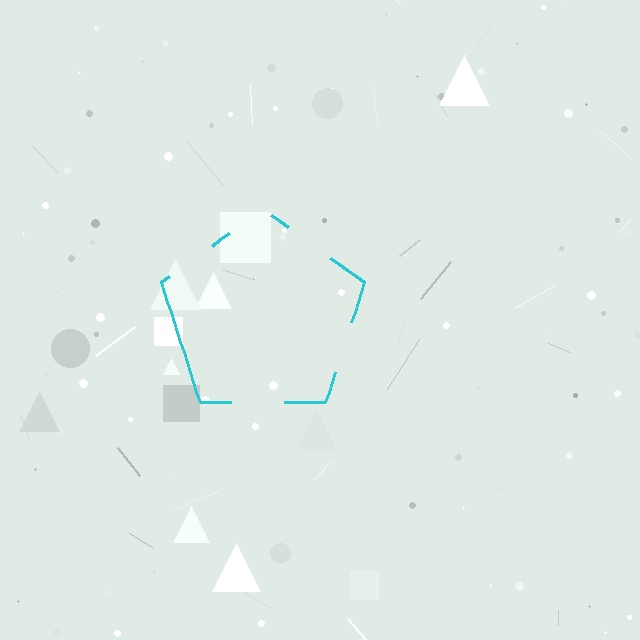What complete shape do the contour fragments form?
The contour fragments form a pentagon.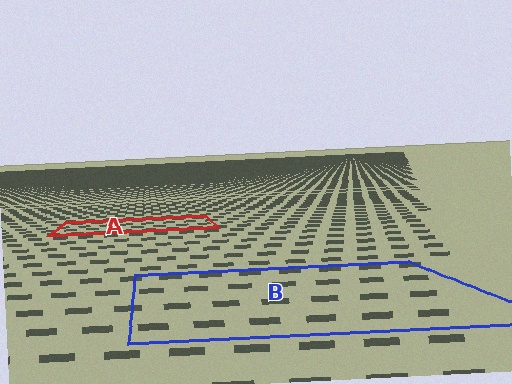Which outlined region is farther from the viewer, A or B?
Region A is farther from the viewer — the texture elements inside it appear smaller and more densely packed.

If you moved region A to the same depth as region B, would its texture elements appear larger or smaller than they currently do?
They would appear larger. At a closer depth, the same texture elements are projected at a bigger on-screen size.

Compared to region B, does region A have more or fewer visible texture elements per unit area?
Region A has more texture elements per unit area — they are packed more densely because it is farther away.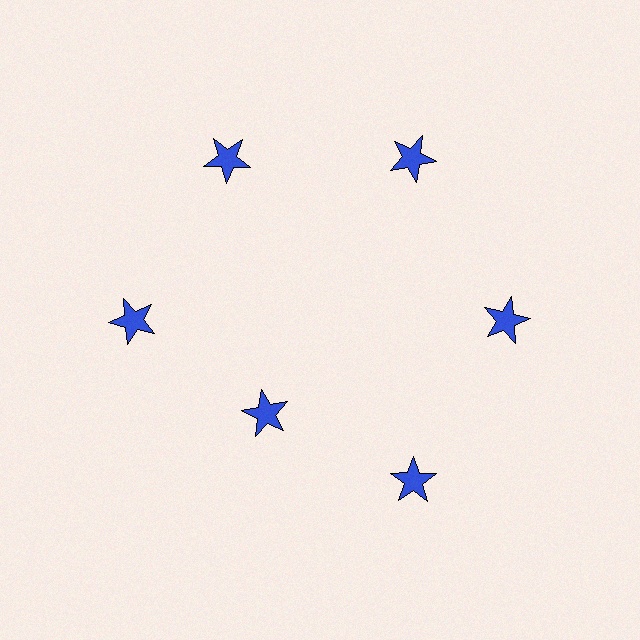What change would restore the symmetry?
The symmetry would be restored by moving it outward, back onto the ring so that all 6 stars sit at equal angles and equal distance from the center.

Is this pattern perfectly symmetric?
No. The 6 blue stars are arranged in a ring, but one element near the 7 o'clock position is pulled inward toward the center, breaking the 6-fold rotational symmetry.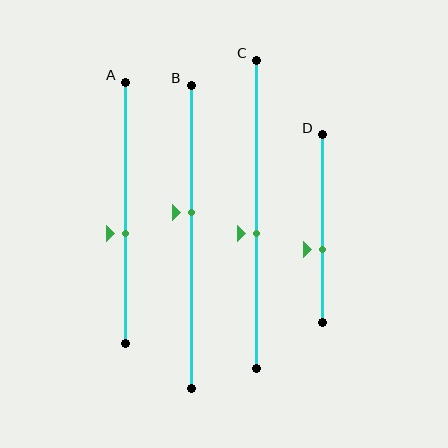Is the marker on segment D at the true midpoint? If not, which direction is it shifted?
No, the marker on segment D is shifted downward by about 11% of the segment length.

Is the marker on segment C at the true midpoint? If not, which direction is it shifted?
No, the marker on segment C is shifted downward by about 6% of the segment length.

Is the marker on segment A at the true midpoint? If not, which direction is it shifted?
No, the marker on segment A is shifted downward by about 8% of the segment length.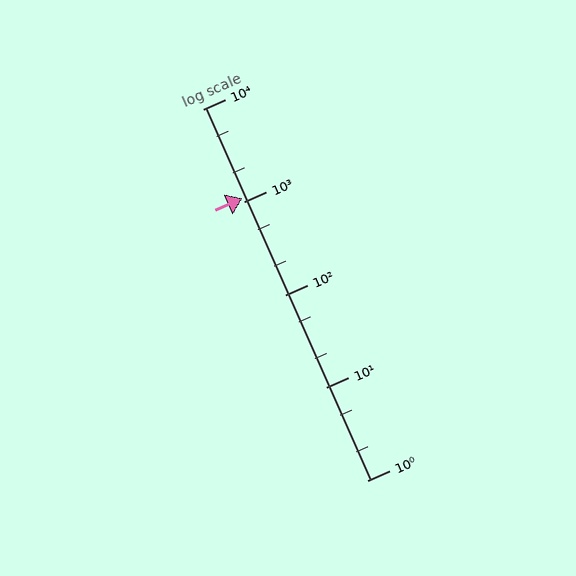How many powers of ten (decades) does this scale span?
The scale spans 4 decades, from 1 to 10000.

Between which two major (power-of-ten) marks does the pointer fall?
The pointer is between 1000 and 10000.